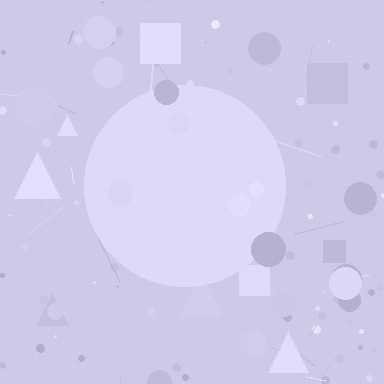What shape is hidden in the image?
A circle is hidden in the image.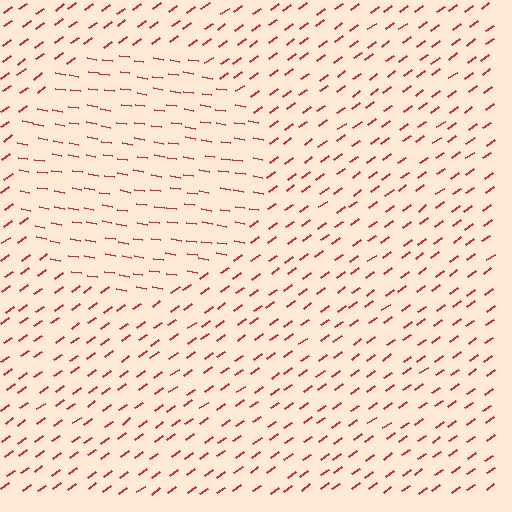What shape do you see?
I see a circle.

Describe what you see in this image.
The image is filled with small red line segments. A circle region in the image has lines oriented differently from the surrounding lines, creating a visible texture boundary.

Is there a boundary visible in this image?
Yes, there is a texture boundary formed by a change in line orientation.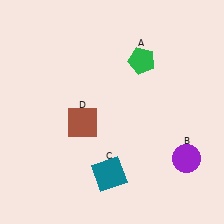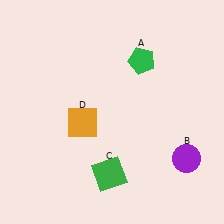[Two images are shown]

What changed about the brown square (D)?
In Image 1, D is brown. In Image 2, it changed to orange.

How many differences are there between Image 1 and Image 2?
There are 2 differences between the two images.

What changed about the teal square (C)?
In Image 1, C is teal. In Image 2, it changed to green.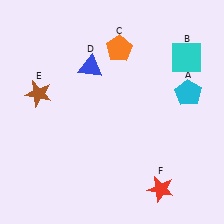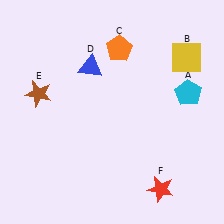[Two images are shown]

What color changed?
The square (B) changed from cyan in Image 1 to yellow in Image 2.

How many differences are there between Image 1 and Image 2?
There is 1 difference between the two images.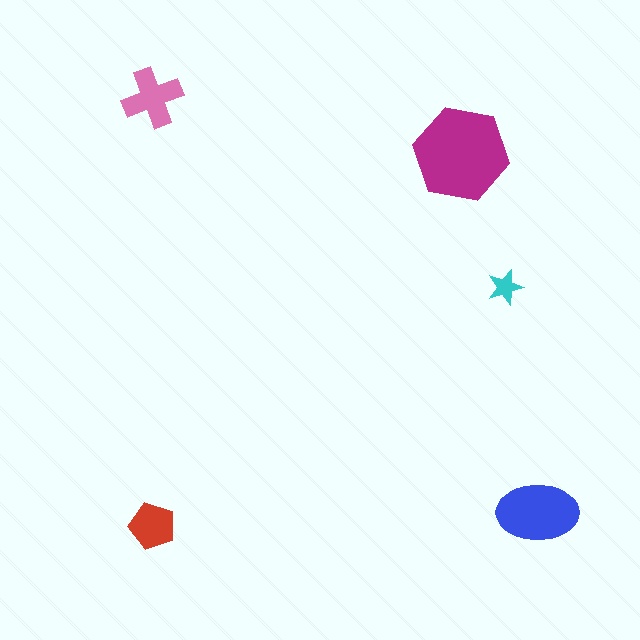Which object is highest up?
The pink cross is topmost.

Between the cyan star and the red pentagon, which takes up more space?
The red pentagon.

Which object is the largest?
The magenta hexagon.